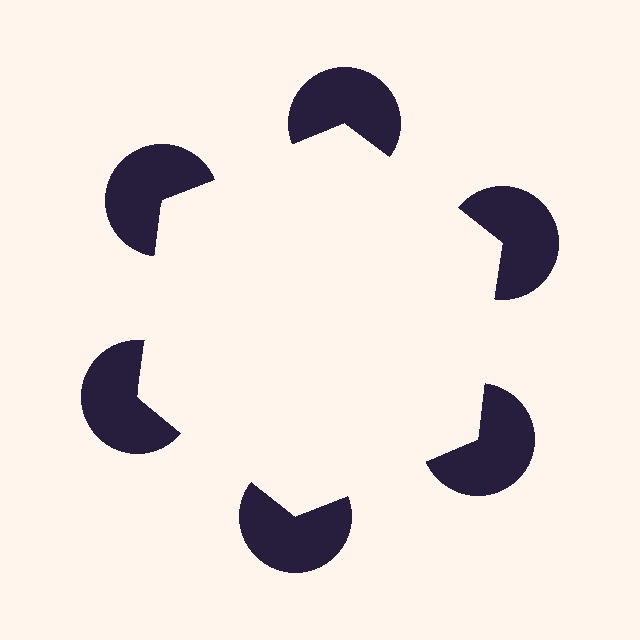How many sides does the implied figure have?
6 sides.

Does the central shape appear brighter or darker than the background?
It typically appears slightly brighter than the background, even though no actual brightness change is drawn.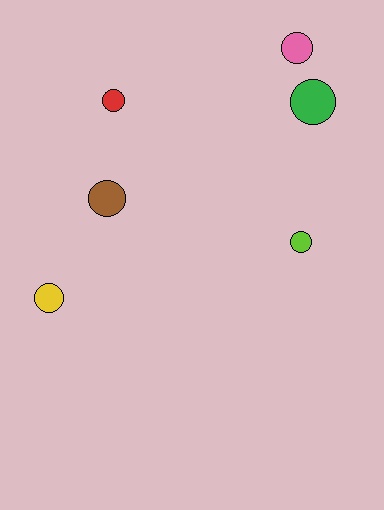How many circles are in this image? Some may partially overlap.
There are 6 circles.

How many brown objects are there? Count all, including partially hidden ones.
There is 1 brown object.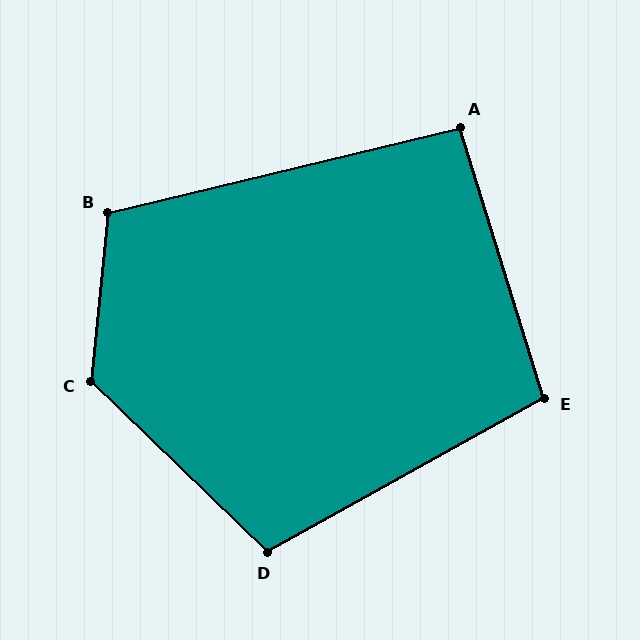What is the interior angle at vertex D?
Approximately 107 degrees (obtuse).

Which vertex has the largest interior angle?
C, at approximately 128 degrees.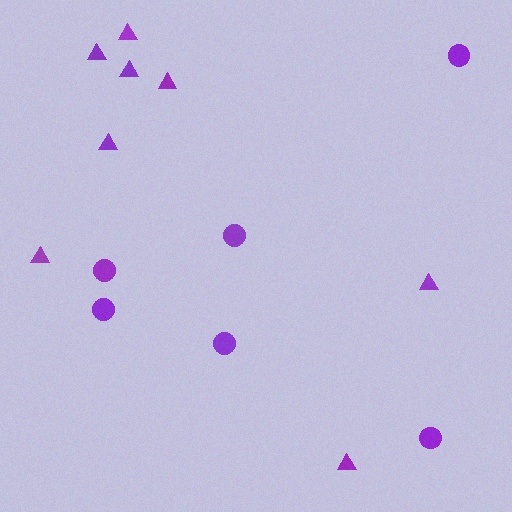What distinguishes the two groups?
There are 2 groups: one group of triangles (8) and one group of circles (6).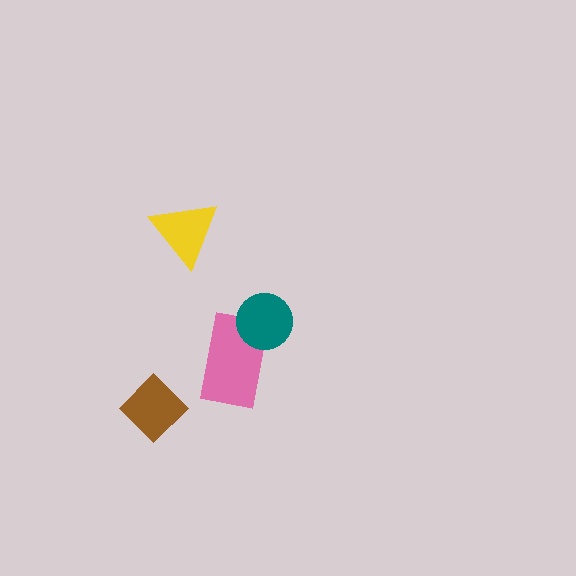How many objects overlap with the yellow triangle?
0 objects overlap with the yellow triangle.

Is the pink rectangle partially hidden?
Yes, it is partially covered by another shape.